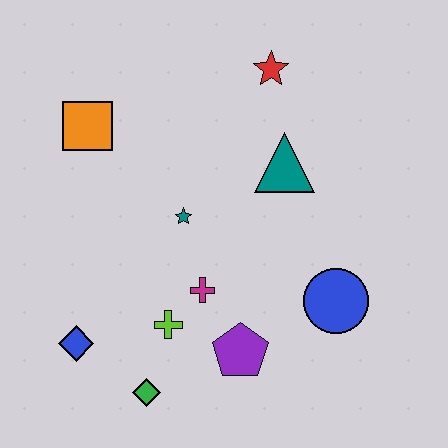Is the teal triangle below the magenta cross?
No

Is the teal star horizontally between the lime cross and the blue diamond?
No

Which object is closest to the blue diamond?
The green diamond is closest to the blue diamond.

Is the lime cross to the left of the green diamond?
No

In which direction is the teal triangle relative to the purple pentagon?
The teal triangle is above the purple pentagon.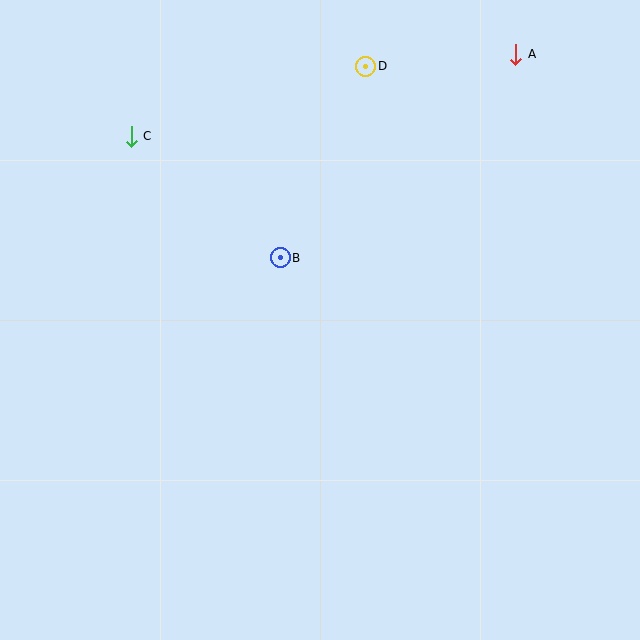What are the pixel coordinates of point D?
Point D is at (366, 66).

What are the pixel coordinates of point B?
Point B is at (280, 258).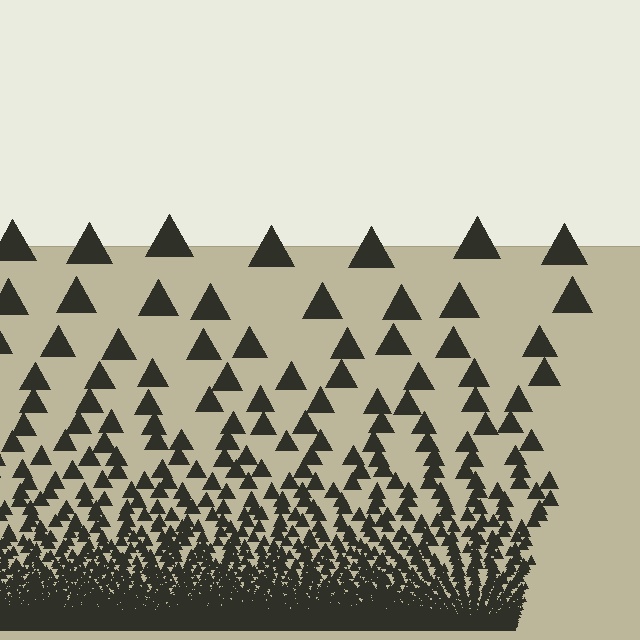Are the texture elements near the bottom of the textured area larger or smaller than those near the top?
Smaller. The gradient is inverted — elements near the bottom are smaller and denser.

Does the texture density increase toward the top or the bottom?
Density increases toward the bottom.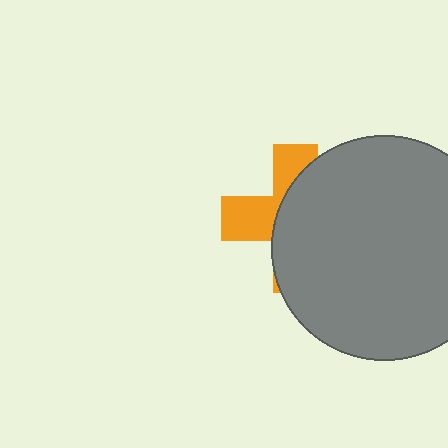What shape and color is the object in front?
The object in front is a gray circle.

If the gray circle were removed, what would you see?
You would see the complete orange cross.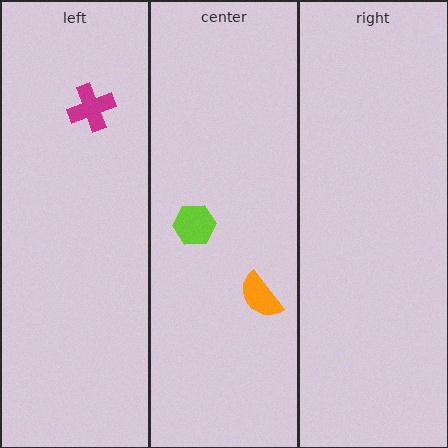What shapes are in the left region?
The magenta cross.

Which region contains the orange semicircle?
The center region.